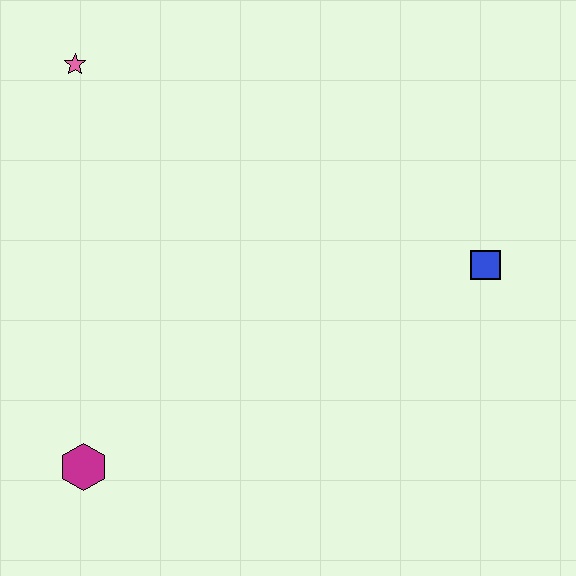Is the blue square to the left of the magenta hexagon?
No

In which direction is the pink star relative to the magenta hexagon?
The pink star is above the magenta hexagon.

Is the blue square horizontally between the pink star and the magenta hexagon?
No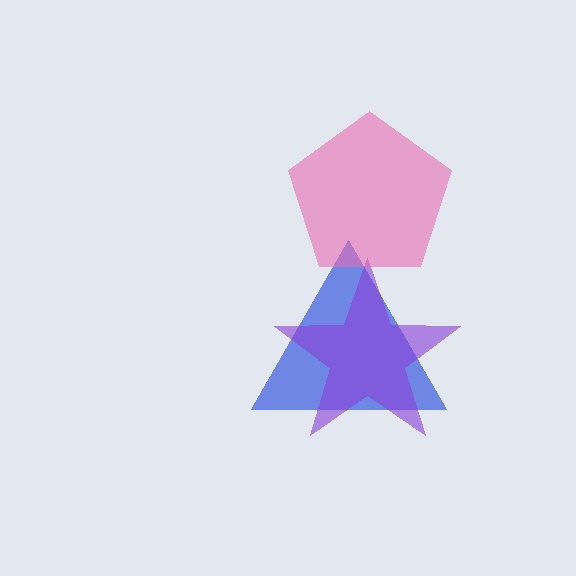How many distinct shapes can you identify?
There are 3 distinct shapes: a blue triangle, a purple star, a pink pentagon.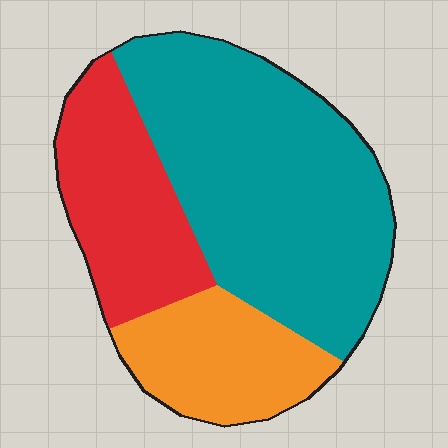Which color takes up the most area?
Teal, at roughly 55%.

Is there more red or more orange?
Red.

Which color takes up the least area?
Orange, at roughly 20%.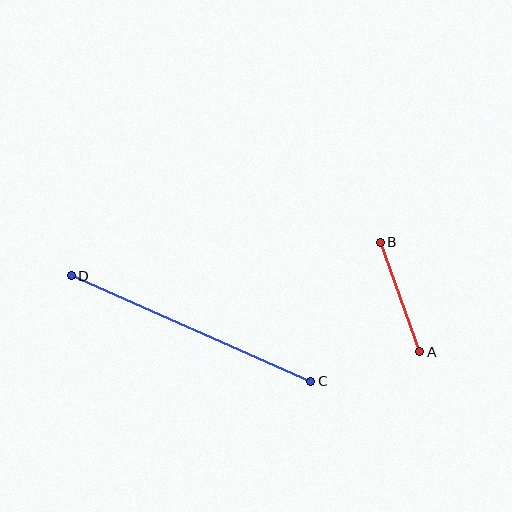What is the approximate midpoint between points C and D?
The midpoint is at approximately (191, 328) pixels.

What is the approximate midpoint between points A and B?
The midpoint is at approximately (400, 297) pixels.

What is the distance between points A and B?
The distance is approximately 116 pixels.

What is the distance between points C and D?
The distance is approximately 262 pixels.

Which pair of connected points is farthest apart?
Points C and D are farthest apart.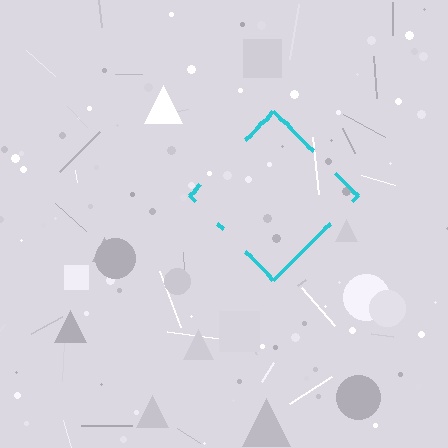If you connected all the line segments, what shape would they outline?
They would outline a diamond.